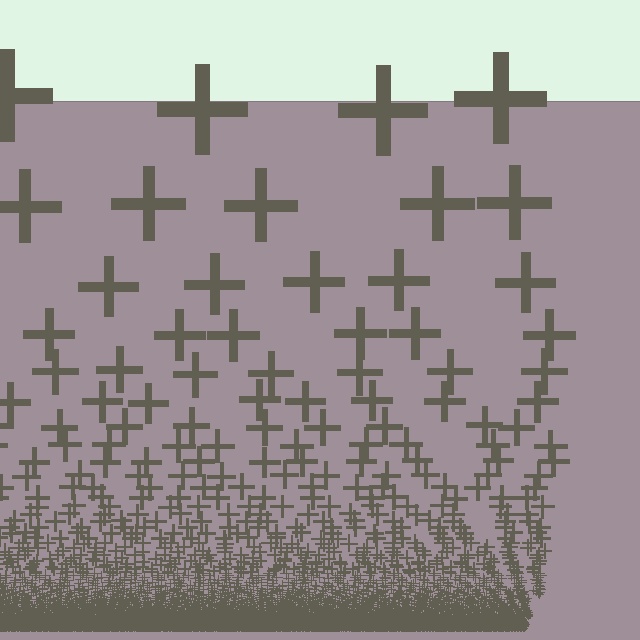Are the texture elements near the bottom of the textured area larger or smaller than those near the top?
Smaller. The gradient is inverted — elements near the bottom are smaller and denser.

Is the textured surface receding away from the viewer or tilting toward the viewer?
The surface appears to tilt toward the viewer. Texture elements get larger and sparser toward the top.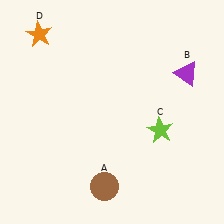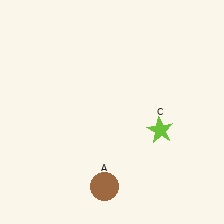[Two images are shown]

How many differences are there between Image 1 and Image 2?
There are 2 differences between the two images.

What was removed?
The orange star (D), the purple triangle (B) were removed in Image 2.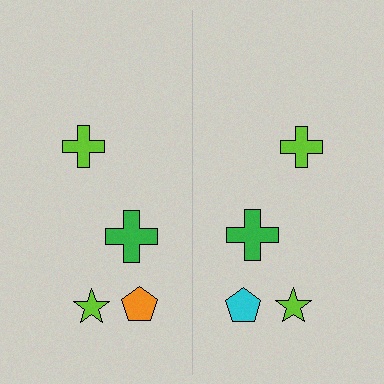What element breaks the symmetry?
The cyan pentagon on the right side breaks the symmetry — its mirror counterpart is orange.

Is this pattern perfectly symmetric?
No, the pattern is not perfectly symmetric. The cyan pentagon on the right side breaks the symmetry — its mirror counterpart is orange.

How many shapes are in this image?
There are 8 shapes in this image.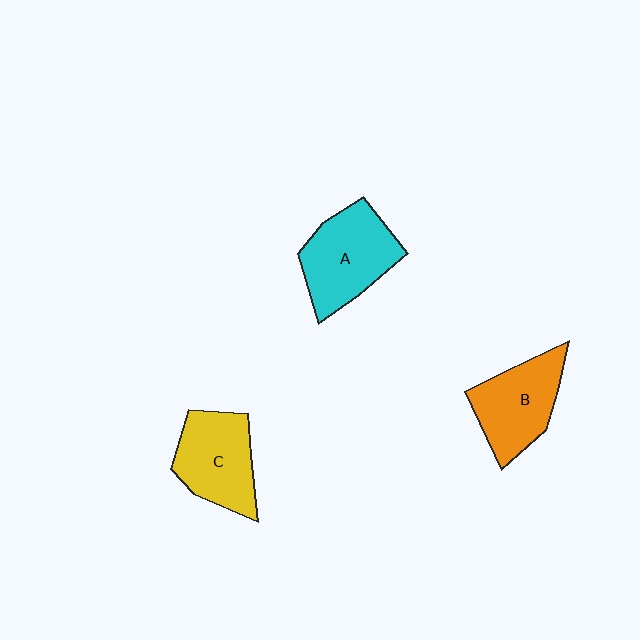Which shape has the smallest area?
Shape B (orange).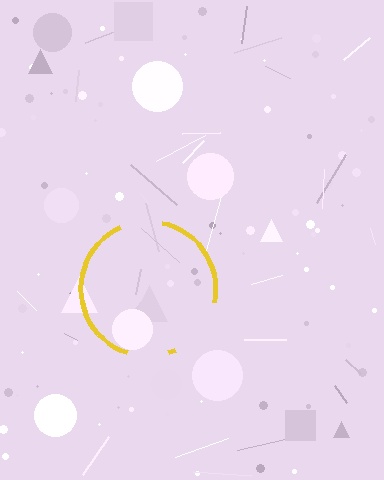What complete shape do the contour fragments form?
The contour fragments form a circle.